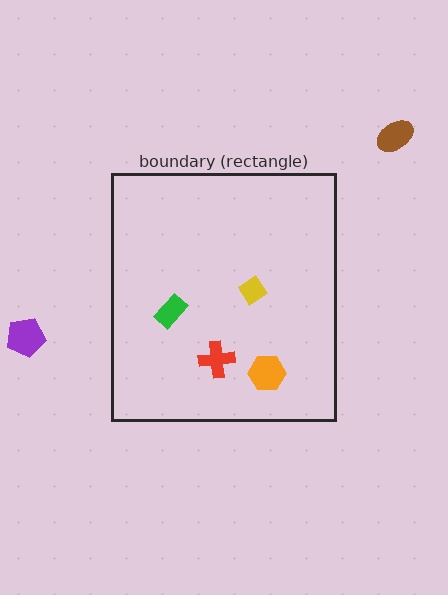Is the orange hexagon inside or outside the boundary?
Inside.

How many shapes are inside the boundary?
4 inside, 2 outside.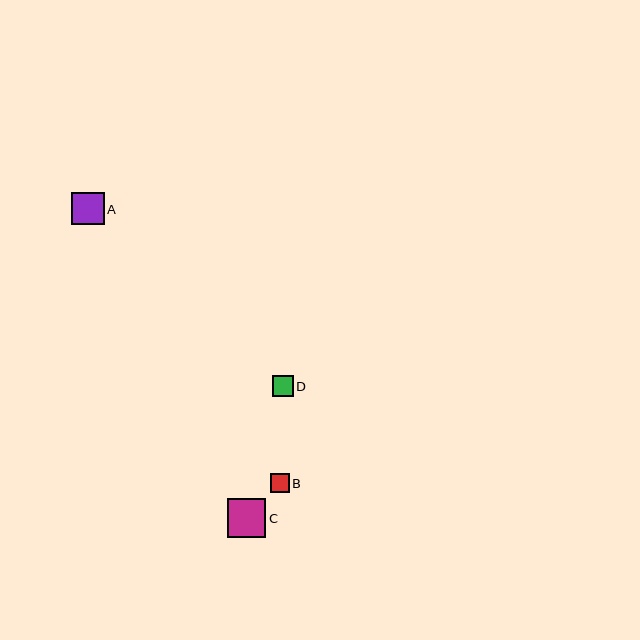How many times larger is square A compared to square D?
Square A is approximately 1.5 times the size of square D.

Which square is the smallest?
Square B is the smallest with a size of approximately 19 pixels.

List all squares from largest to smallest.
From largest to smallest: C, A, D, B.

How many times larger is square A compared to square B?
Square A is approximately 1.7 times the size of square B.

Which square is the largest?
Square C is the largest with a size of approximately 39 pixels.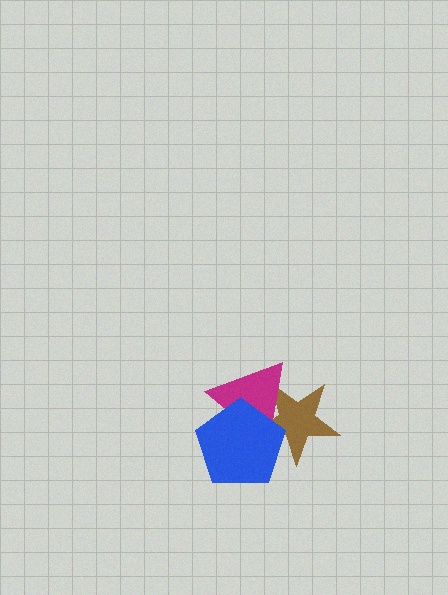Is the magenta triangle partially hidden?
Yes, it is partially covered by another shape.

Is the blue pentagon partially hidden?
No, no other shape covers it.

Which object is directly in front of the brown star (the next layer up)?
The magenta triangle is directly in front of the brown star.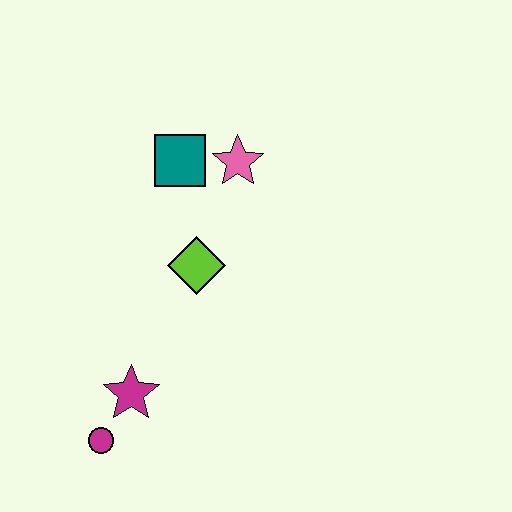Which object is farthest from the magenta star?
The pink star is farthest from the magenta star.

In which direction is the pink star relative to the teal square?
The pink star is to the right of the teal square.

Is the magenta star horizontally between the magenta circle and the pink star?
Yes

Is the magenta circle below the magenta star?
Yes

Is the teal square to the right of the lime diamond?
No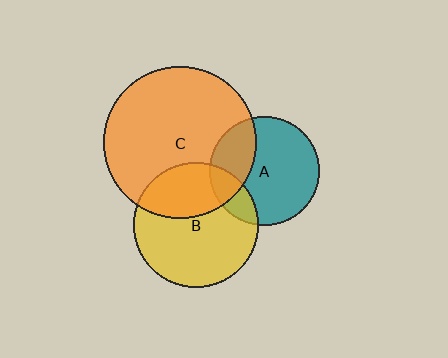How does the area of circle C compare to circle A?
Approximately 2.0 times.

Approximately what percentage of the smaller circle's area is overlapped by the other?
Approximately 15%.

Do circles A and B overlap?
Yes.